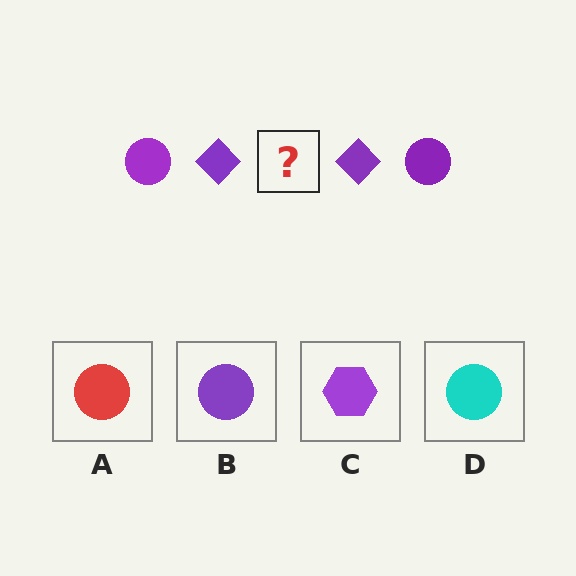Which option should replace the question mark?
Option B.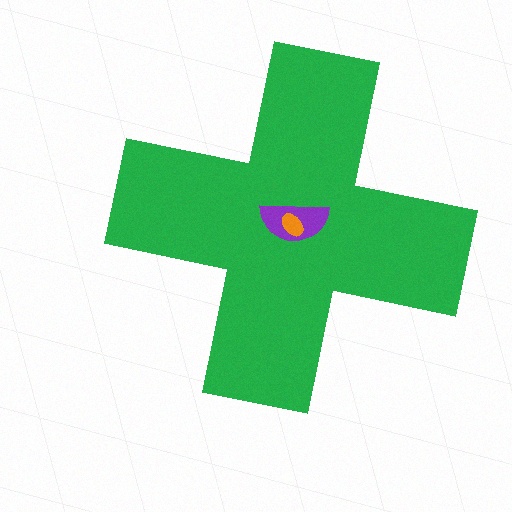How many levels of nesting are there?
3.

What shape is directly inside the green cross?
The purple semicircle.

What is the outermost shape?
The green cross.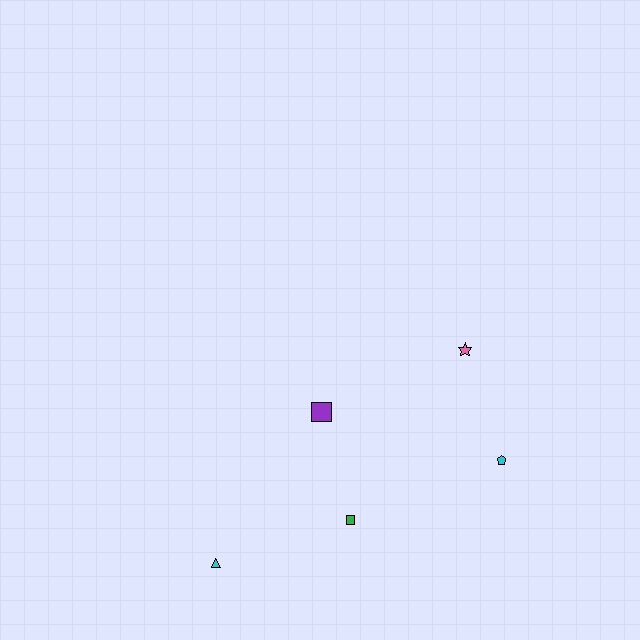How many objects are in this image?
There are 5 objects.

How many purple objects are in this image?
There is 1 purple object.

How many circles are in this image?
There are no circles.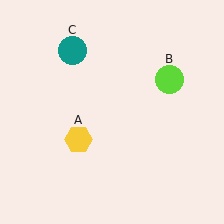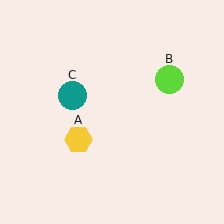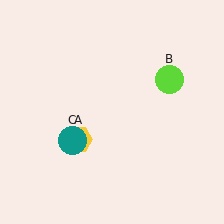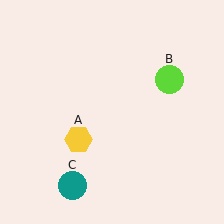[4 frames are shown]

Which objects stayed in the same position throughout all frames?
Yellow hexagon (object A) and lime circle (object B) remained stationary.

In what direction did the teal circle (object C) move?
The teal circle (object C) moved down.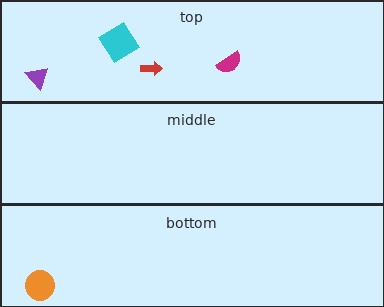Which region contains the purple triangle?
The top region.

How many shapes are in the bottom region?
1.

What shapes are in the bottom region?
The orange circle.